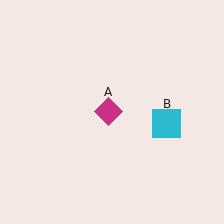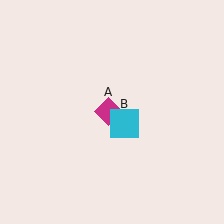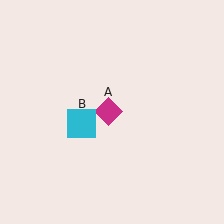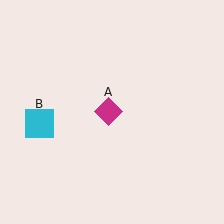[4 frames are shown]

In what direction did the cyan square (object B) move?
The cyan square (object B) moved left.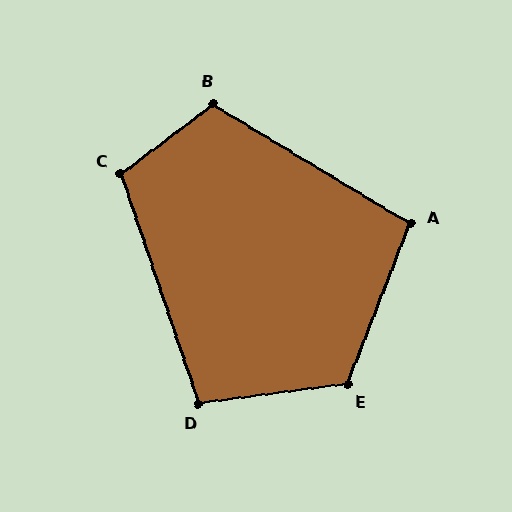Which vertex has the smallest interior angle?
A, at approximately 100 degrees.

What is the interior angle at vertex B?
Approximately 111 degrees (obtuse).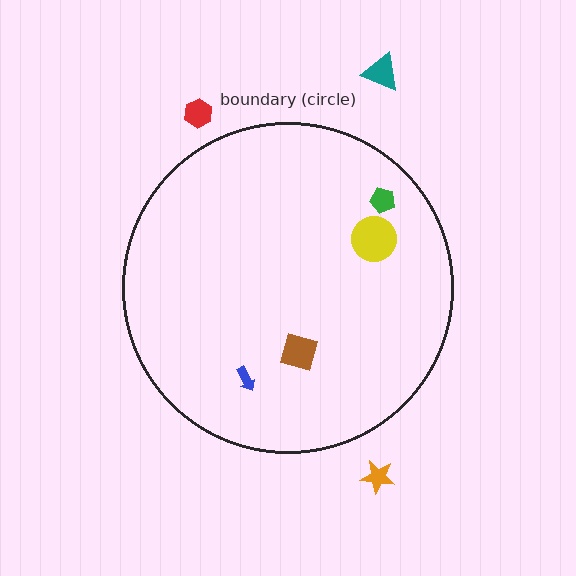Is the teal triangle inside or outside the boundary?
Outside.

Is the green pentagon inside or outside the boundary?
Inside.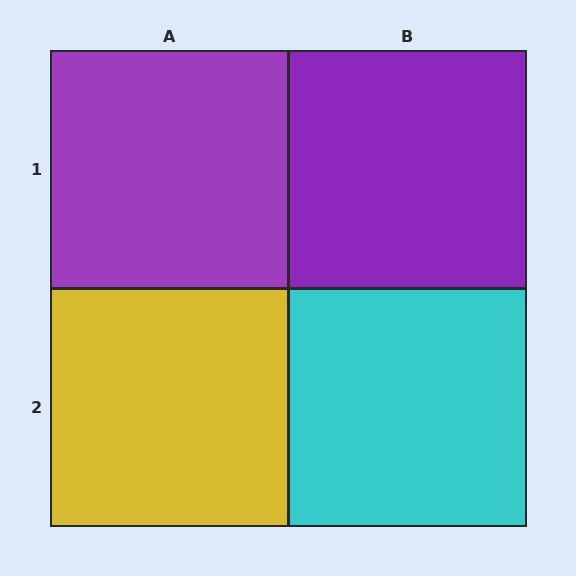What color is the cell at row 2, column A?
Yellow.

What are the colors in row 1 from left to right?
Purple, purple.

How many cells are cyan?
1 cell is cyan.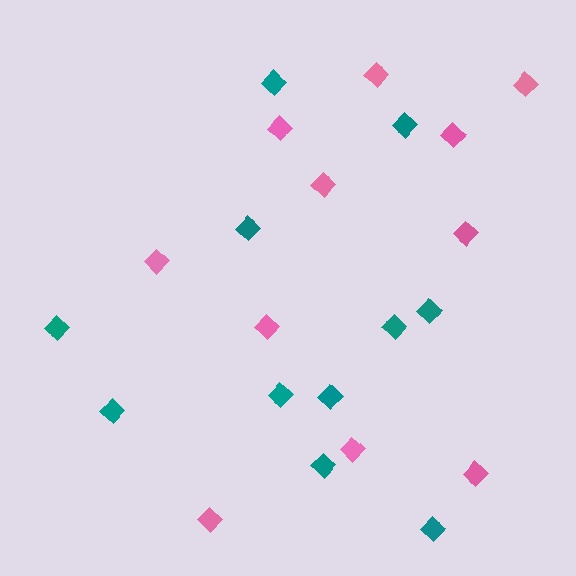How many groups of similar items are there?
There are 2 groups: one group of teal diamonds (11) and one group of pink diamonds (11).